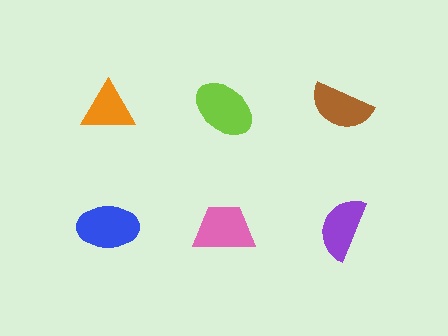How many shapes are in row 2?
3 shapes.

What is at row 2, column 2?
A pink trapezoid.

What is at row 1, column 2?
A lime ellipse.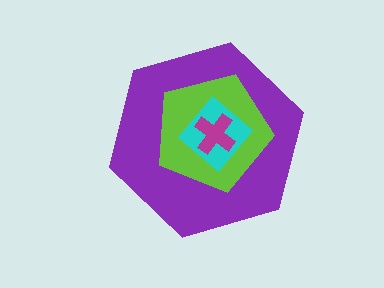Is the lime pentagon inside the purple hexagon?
Yes.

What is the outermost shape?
The purple hexagon.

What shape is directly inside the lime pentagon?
The cyan diamond.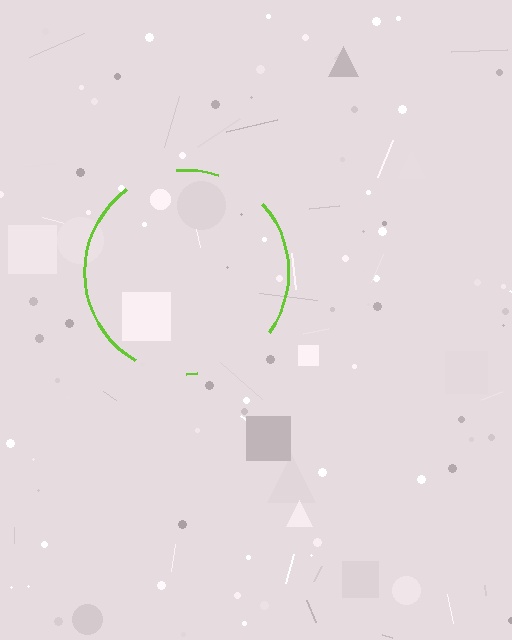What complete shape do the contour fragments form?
The contour fragments form a circle.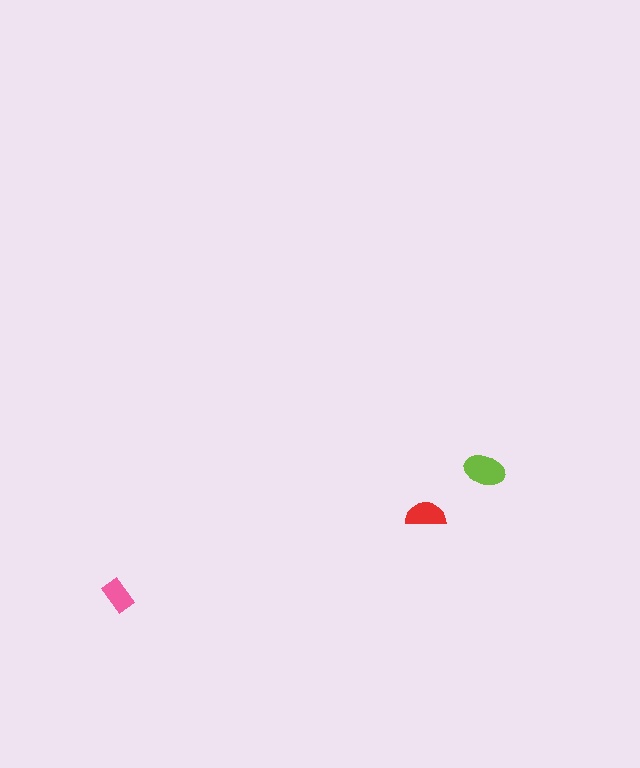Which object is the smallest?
The pink rectangle.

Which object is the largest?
The lime ellipse.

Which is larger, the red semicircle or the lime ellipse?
The lime ellipse.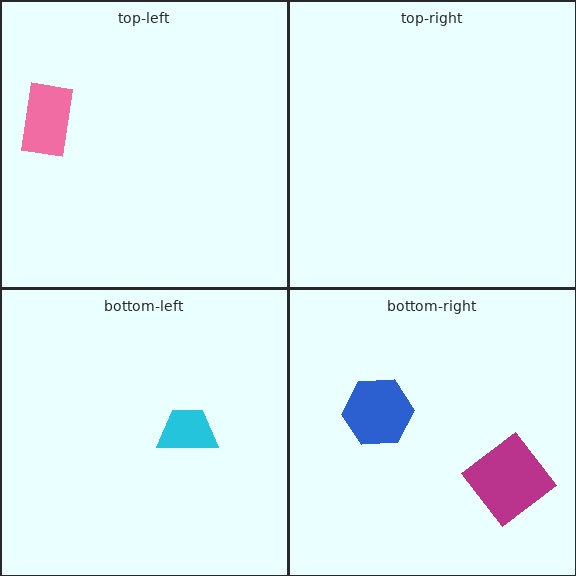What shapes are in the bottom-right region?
The blue hexagon, the magenta diamond.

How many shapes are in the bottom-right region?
2.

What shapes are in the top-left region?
The pink rectangle.